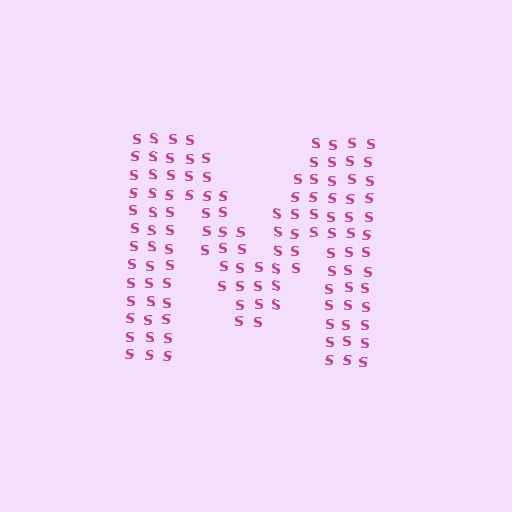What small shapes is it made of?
It is made of small letter S's.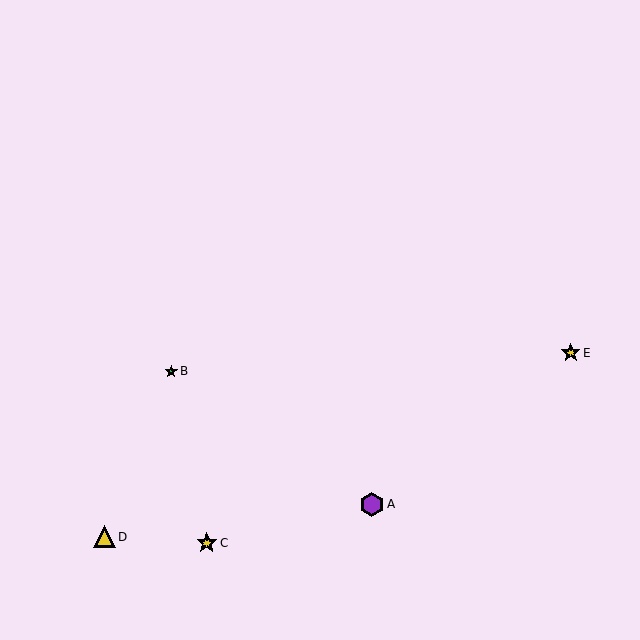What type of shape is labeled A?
Shape A is a purple hexagon.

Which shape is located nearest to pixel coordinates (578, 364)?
The yellow star (labeled E) at (571, 353) is nearest to that location.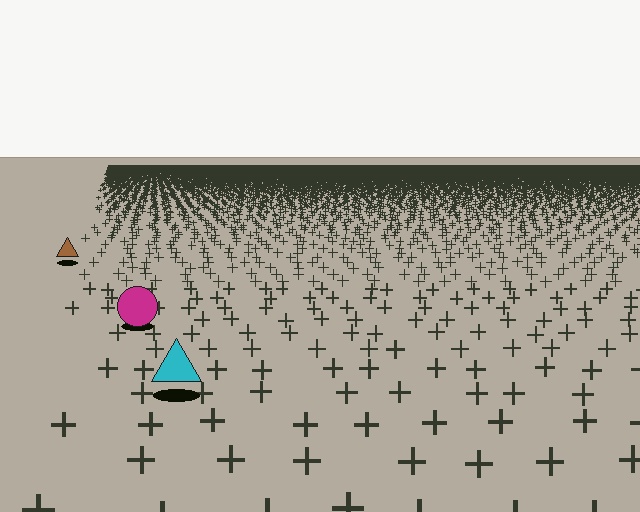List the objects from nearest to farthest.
From nearest to farthest: the cyan triangle, the magenta circle, the brown triangle.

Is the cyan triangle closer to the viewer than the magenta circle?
Yes. The cyan triangle is closer — you can tell from the texture gradient: the ground texture is coarser near it.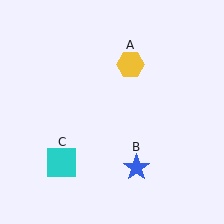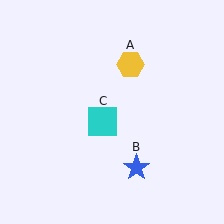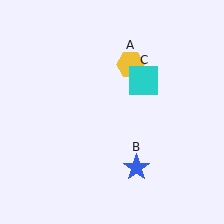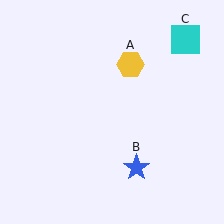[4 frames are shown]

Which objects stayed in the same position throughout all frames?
Yellow hexagon (object A) and blue star (object B) remained stationary.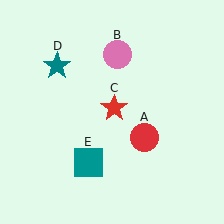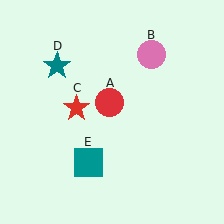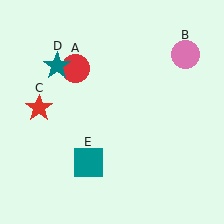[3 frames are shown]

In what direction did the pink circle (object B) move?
The pink circle (object B) moved right.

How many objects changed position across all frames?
3 objects changed position: red circle (object A), pink circle (object B), red star (object C).